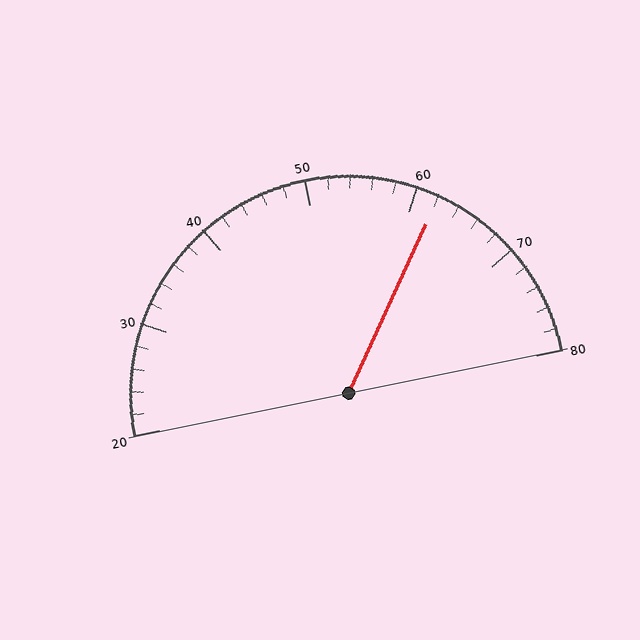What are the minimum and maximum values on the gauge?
The gauge ranges from 20 to 80.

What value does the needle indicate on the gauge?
The needle indicates approximately 62.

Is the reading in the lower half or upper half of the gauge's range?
The reading is in the upper half of the range (20 to 80).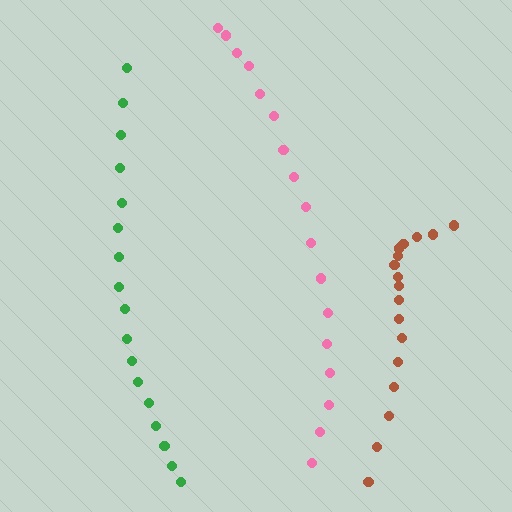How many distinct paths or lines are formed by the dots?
There are 3 distinct paths.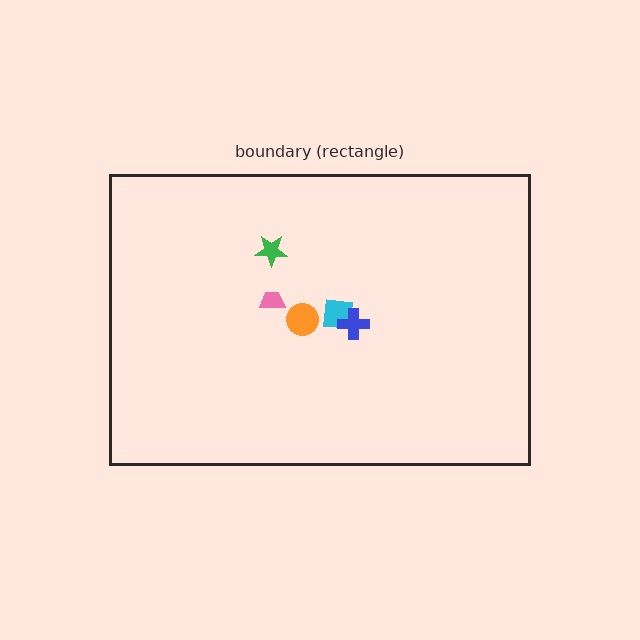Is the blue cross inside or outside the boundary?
Inside.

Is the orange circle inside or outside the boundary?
Inside.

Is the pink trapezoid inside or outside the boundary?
Inside.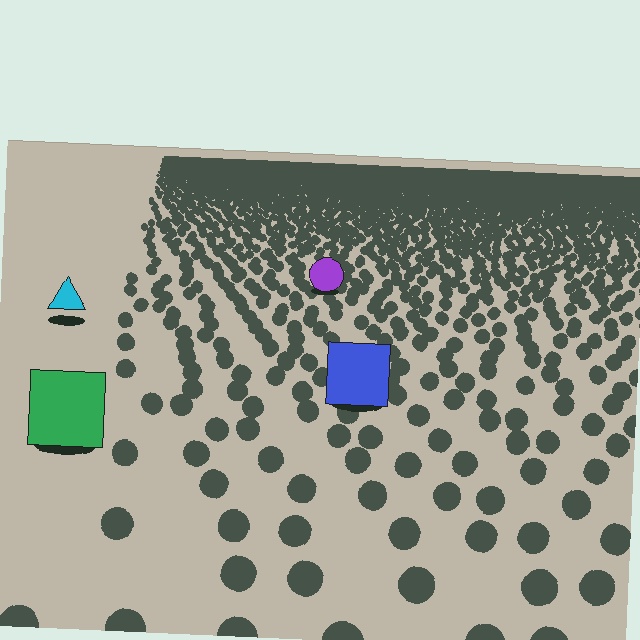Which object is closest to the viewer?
The green square is closest. The texture marks near it are larger and more spread out.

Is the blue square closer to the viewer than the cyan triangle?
Yes. The blue square is closer — you can tell from the texture gradient: the ground texture is coarser near it.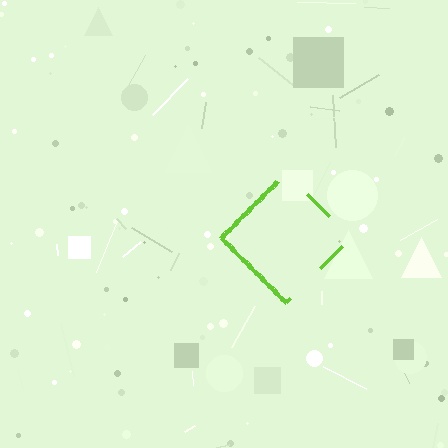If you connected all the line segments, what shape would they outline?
They would outline a diamond.